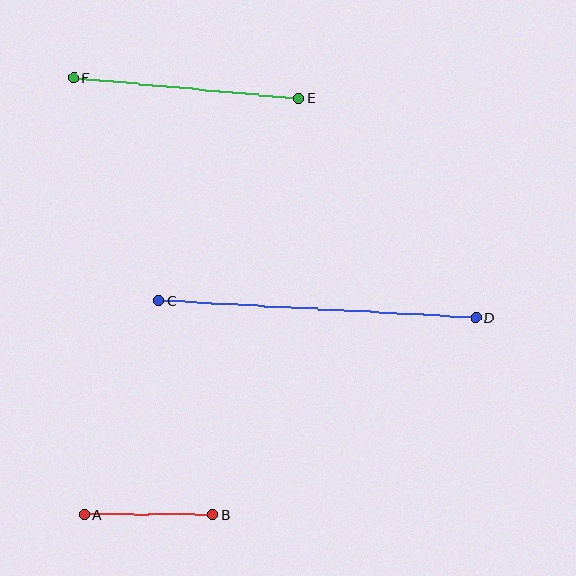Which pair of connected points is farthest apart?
Points C and D are farthest apart.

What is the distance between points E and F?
The distance is approximately 226 pixels.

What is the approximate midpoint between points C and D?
The midpoint is at approximately (317, 309) pixels.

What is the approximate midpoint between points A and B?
The midpoint is at approximately (149, 515) pixels.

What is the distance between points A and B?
The distance is approximately 129 pixels.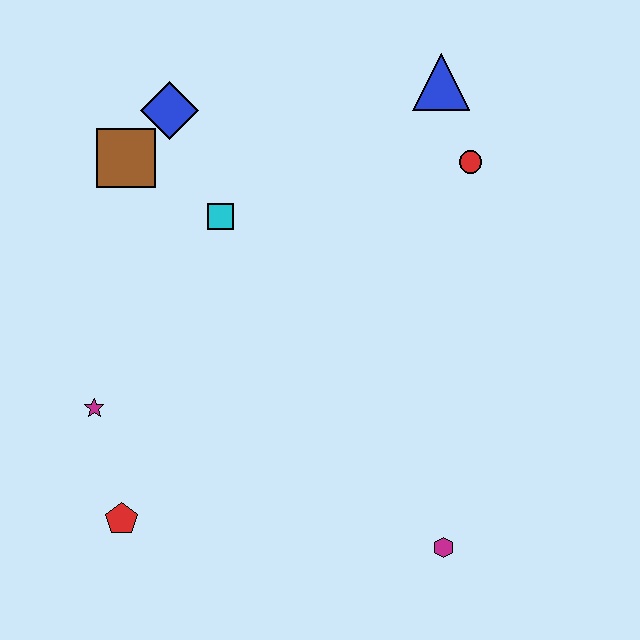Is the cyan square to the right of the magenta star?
Yes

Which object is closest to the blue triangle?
The red circle is closest to the blue triangle.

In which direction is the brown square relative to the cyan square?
The brown square is to the left of the cyan square.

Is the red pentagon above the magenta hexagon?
Yes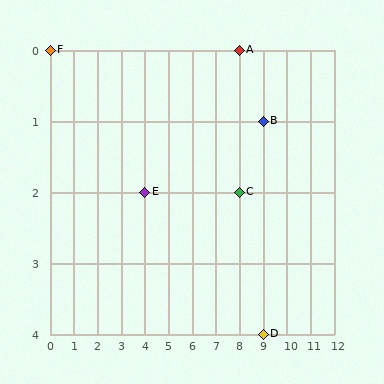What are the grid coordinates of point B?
Point B is at grid coordinates (9, 1).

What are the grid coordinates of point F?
Point F is at grid coordinates (0, 0).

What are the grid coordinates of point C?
Point C is at grid coordinates (8, 2).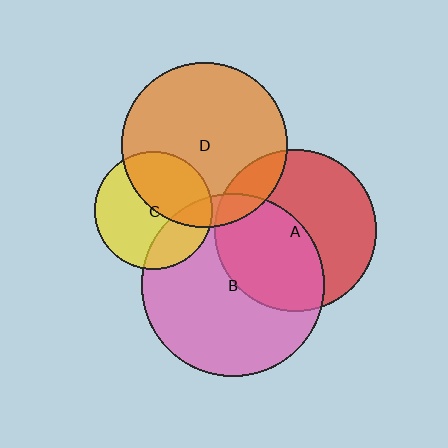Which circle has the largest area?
Circle B (pink).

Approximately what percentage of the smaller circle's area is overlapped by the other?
Approximately 10%.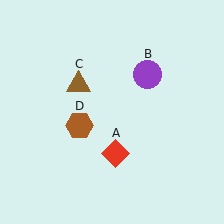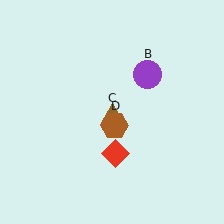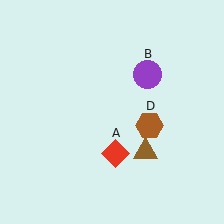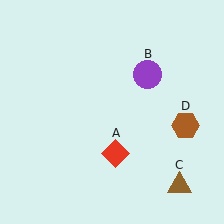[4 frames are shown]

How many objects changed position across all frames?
2 objects changed position: brown triangle (object C), brown hexagon (object D).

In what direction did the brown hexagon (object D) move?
The brown hexagon (object D) moved right.